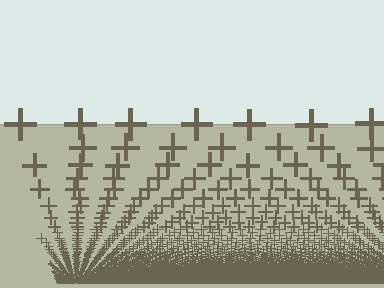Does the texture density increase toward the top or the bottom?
Density increases toward the bottom.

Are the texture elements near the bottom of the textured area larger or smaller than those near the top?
Smaller. The gradient is inverted — elements near the bottom are smaller and denser.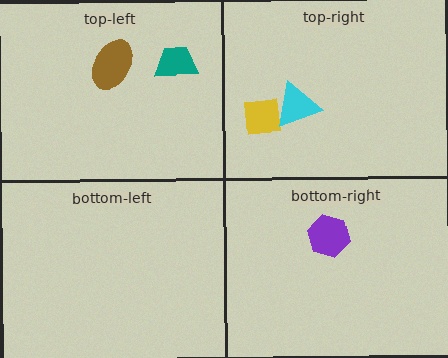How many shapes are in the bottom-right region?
1.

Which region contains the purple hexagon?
The bottom-right region.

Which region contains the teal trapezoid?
The top-left region.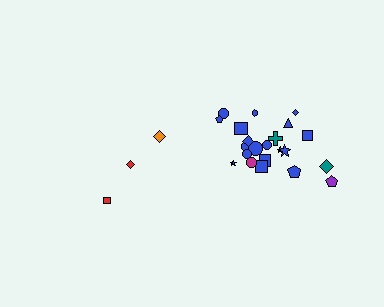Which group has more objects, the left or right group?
The right group.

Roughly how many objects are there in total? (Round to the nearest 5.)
Roughly 25 objects in total.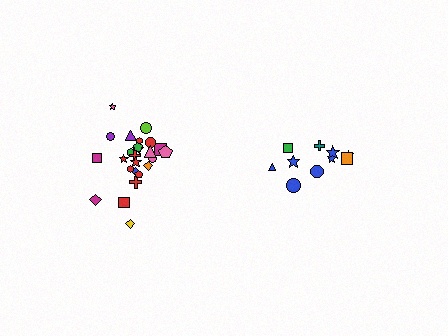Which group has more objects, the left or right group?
The left group.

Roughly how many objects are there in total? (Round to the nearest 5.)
Roughly 35 objects in total.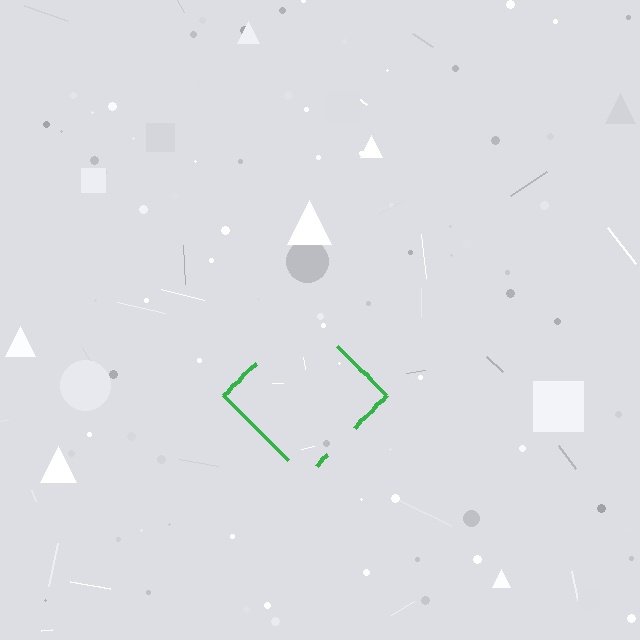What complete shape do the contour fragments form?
The contour fragments form a diamond.